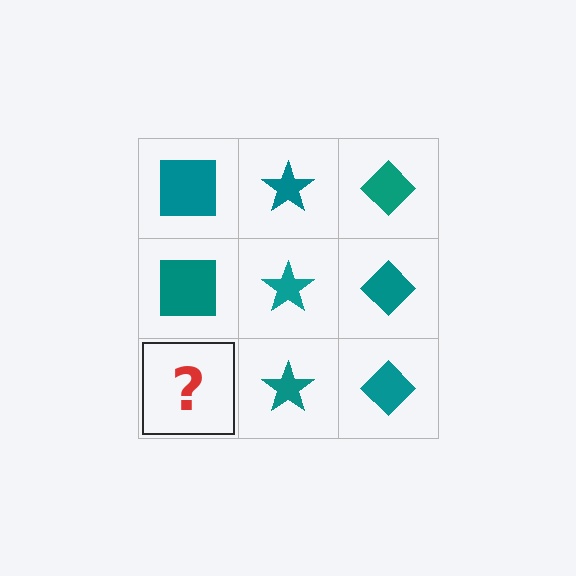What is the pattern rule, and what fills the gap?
The rule is that each column has a consistent shape. The gap should be filled with a teal square.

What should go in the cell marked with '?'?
The missing cell should contain a teal square.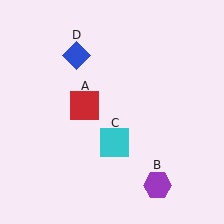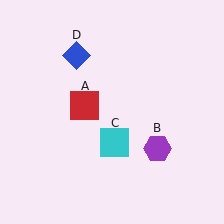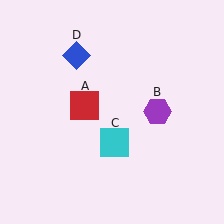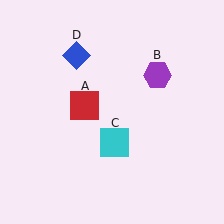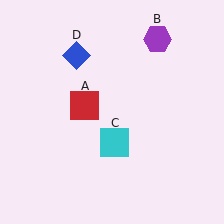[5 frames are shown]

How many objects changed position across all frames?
1 object changed position: purple hexagon (object B).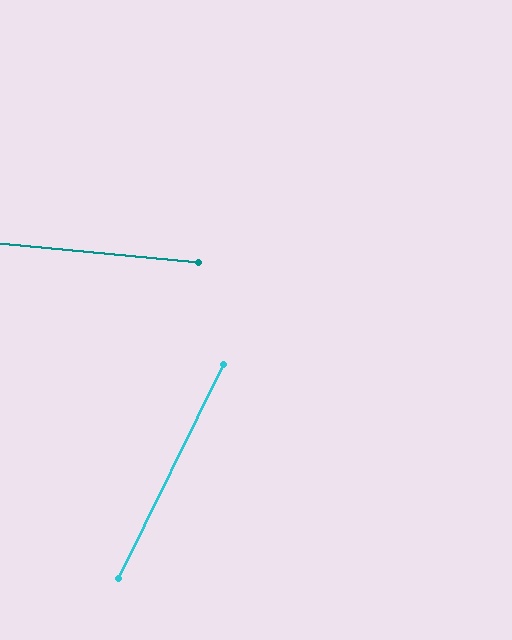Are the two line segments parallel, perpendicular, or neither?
Neither parallel nor perpendicular — they differ by about 69°.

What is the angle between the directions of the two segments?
Approximately 69 degrees.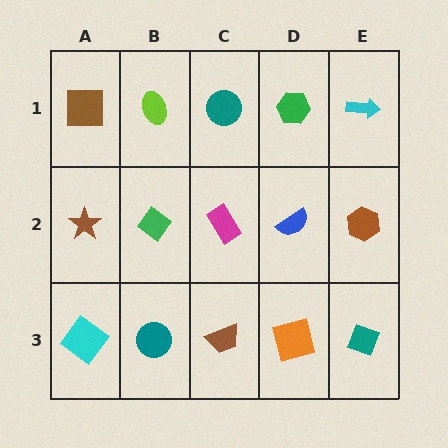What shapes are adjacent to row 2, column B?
A lime ellipse (row 1, column B), a teal circle (row 3, column B), a brown star (row 2, column A), a magenta rectangle (row 2, column C).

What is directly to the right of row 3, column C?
An orange square.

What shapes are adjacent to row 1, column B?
A green diamond (row 2, column B), a brown square (row 1, column A), a teal circle (row 1, column C).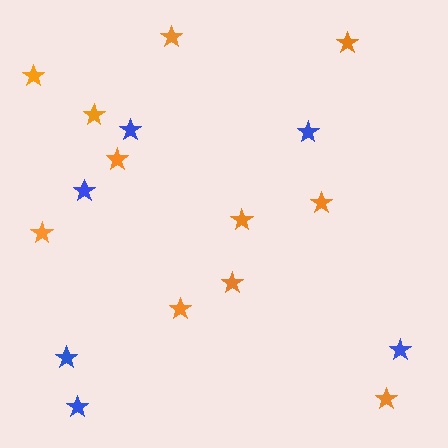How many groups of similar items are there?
There are 2 groups: one group of blue stars (6) and one group of orange stars (11).